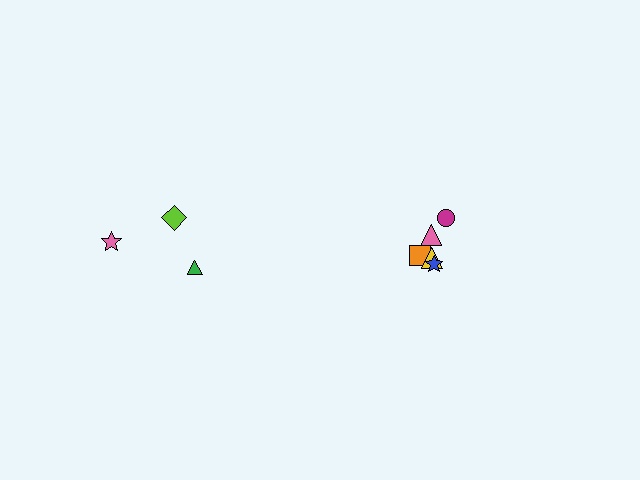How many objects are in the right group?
There are 5 objects.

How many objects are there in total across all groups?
There are 8 objects.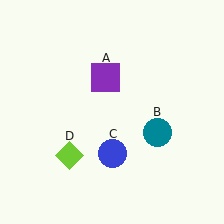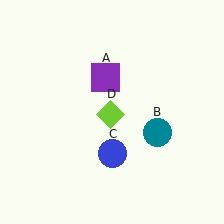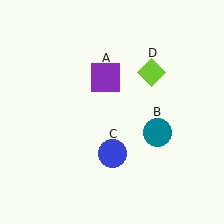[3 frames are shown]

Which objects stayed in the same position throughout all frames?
Purple square (object A) and teal circle (object B) and blue circle (object C) remained stationary.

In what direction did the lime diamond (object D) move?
The lime diamond (object D) moved up and to the right.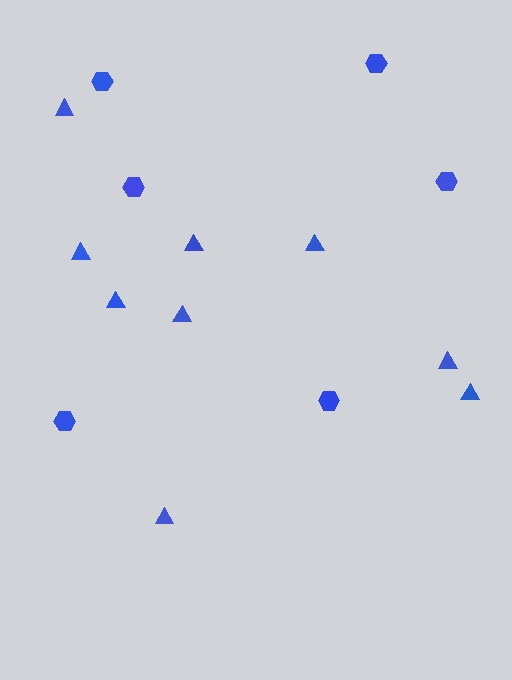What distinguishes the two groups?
There are 2 groups: one group of hexagons (6) and one group of triangles (9).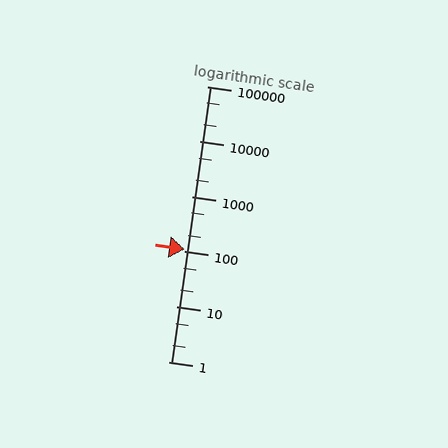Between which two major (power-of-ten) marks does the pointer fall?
The pointer is between 100 and 1000.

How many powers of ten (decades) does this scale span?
The scale spans 5 decades, from 1 to 100000.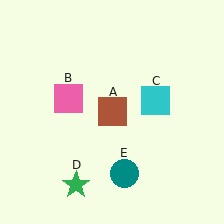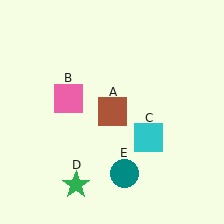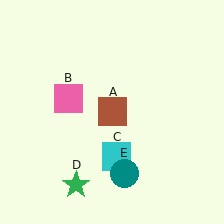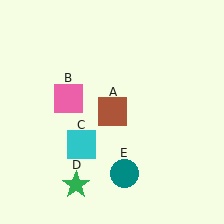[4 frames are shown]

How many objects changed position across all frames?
1 object changed position: cyan square (object C).